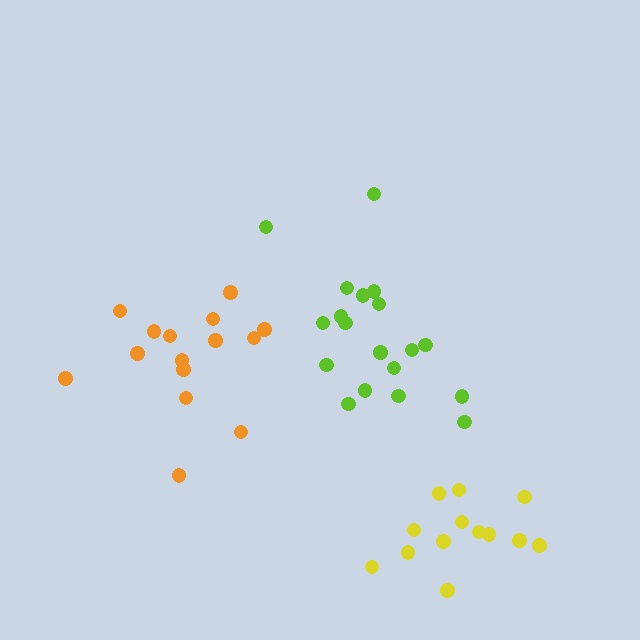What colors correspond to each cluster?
The clusters are colored: orange, lime, yellow.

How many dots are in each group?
Group 1: 15 dots, Group 2: 19 dots, Group 3: 13 dots (47 total).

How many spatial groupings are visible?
There are 3 spatial groupings.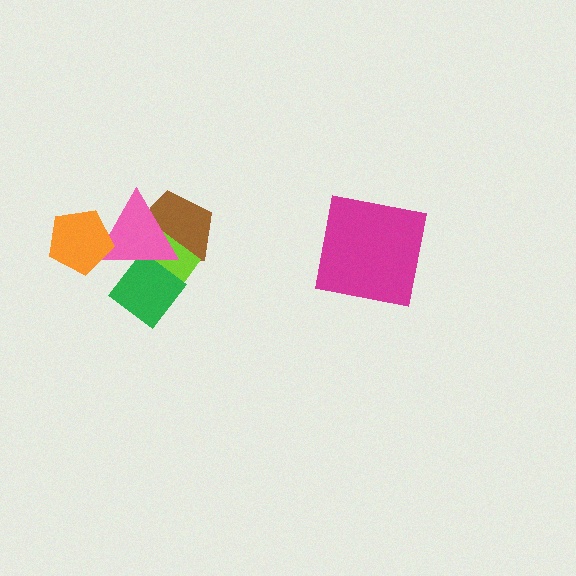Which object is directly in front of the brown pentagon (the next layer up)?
The lime diamond is directly in front of the brown pentagon.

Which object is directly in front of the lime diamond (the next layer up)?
The green diamond is directly in front of the lime diamond.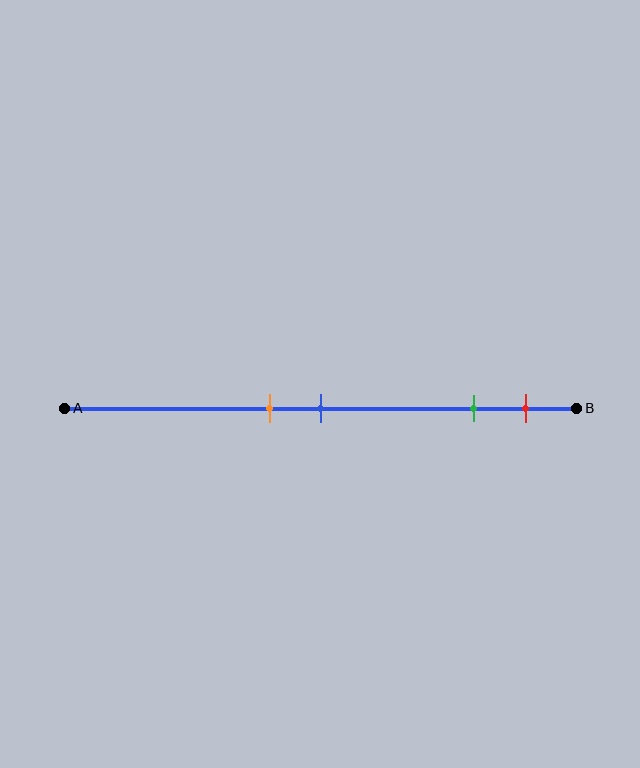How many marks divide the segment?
There are 4 marks dividing the segment.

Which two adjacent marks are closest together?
The orange and blue marks are the closest adjacent pair.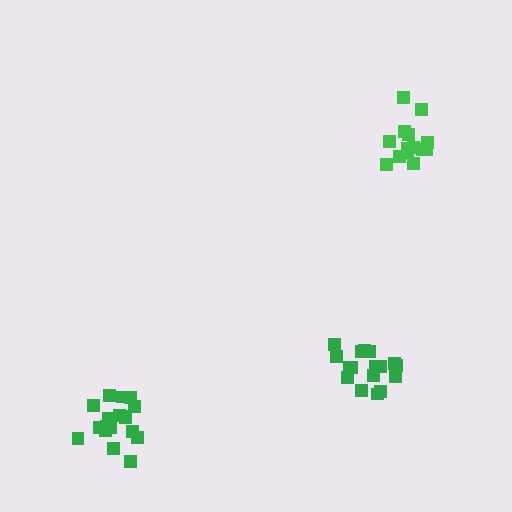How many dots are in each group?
Group 1: 17 dots, Group 2: 14 dots, Group 3: 19 dots (50 total).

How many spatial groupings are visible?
There are 3 spatial groupings.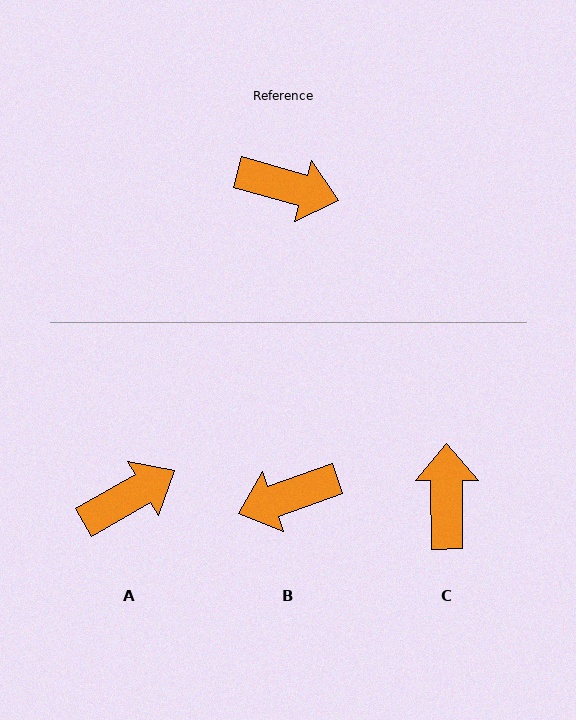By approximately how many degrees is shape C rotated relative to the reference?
Approximately 107 degrees counter-clockwise.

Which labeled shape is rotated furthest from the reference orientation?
B, about 144 degrees away.